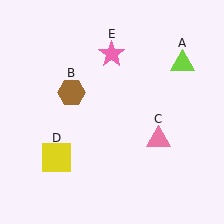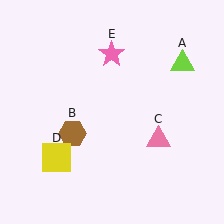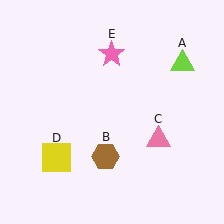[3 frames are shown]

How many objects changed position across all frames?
1 object changed position: brown hexagon (object B).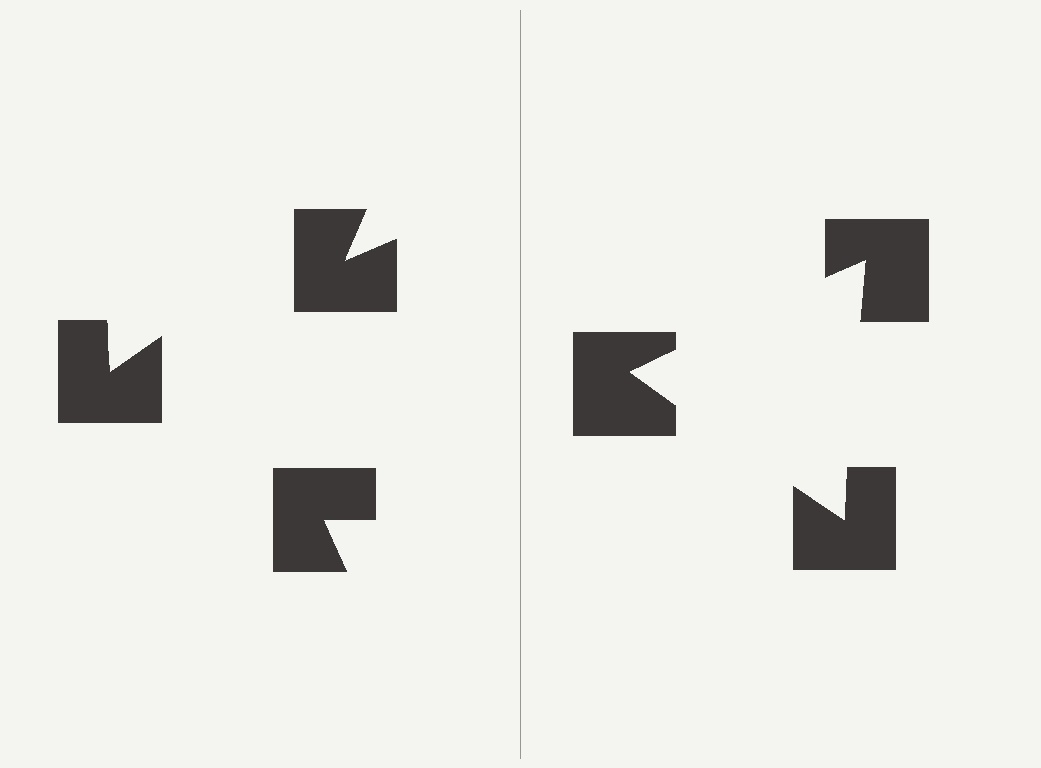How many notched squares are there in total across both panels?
6 — 3 on each side.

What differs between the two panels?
The notched squares are positioned identically on both sides; only the wedge orientations differ. On the right they align to a triangle; on the left they are misaligned.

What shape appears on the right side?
An illusory triangle.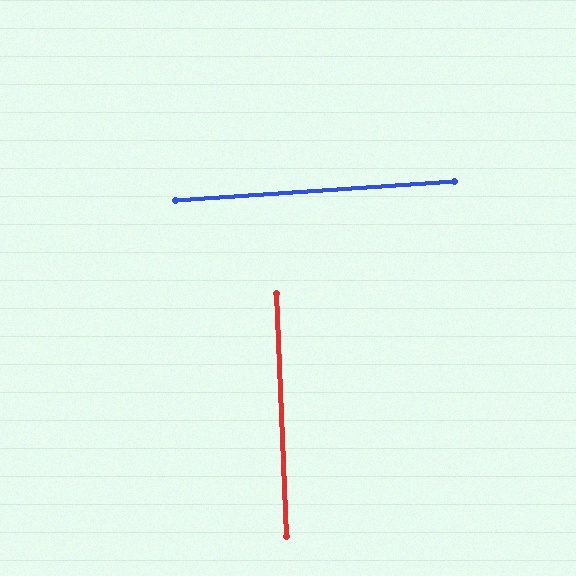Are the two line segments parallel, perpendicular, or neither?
Perpendicular — they meet at approximately 88°.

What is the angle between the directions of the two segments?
Approximately 88 degrees.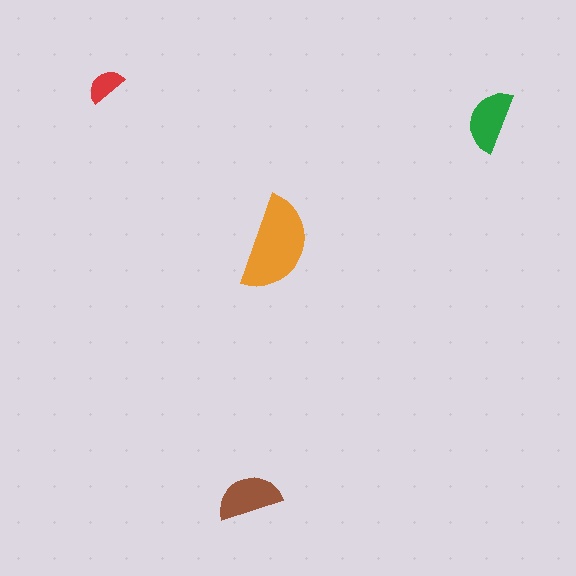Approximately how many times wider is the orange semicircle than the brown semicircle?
About 1.5 times wider.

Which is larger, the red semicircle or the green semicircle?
The green one.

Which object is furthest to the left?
The red semicircle is leftmost.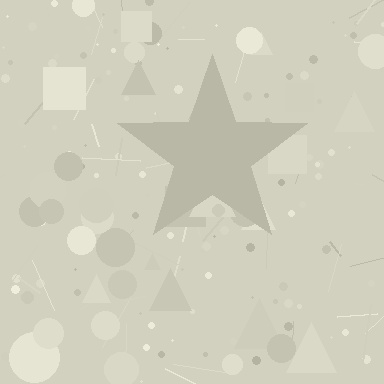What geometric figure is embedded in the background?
A star is embedded in the background.